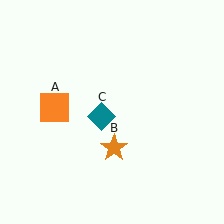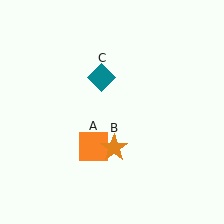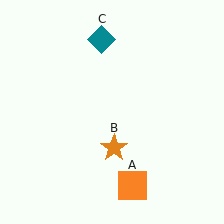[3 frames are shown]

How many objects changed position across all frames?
2 objects changed position: orange square (object A), teal diamond (object C).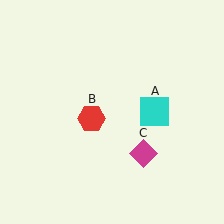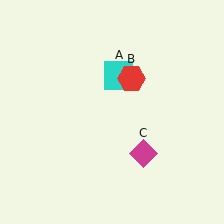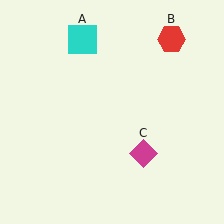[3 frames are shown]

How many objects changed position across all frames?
2 objects changed position: cyan square (object A), red hexagon (object B).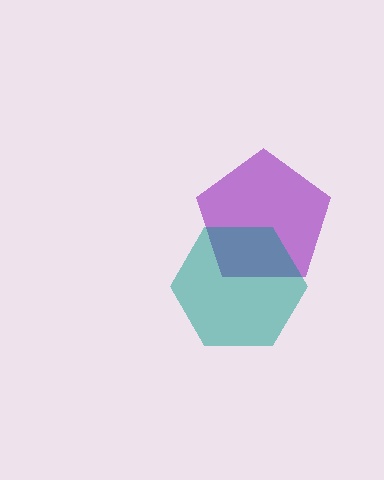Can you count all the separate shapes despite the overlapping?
Yes, there are 2 separate shapes.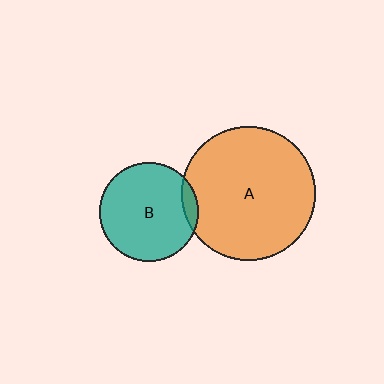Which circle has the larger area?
Circle A (orange).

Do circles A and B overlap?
Yes.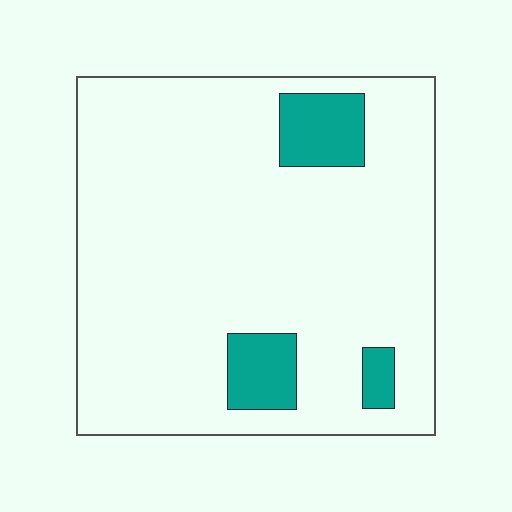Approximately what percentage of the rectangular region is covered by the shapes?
Approximately 10%.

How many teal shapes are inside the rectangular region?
3.